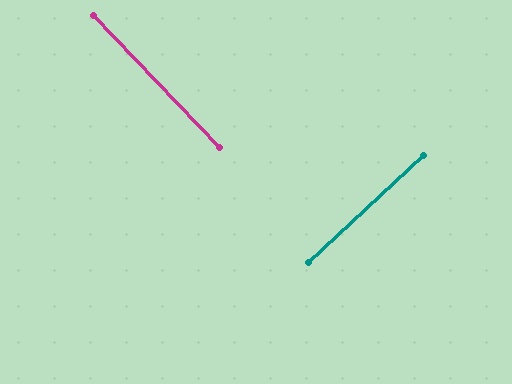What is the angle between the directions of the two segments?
Approximately 90 degrees.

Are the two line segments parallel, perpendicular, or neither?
Perpendicular — they meet at approximately 90°.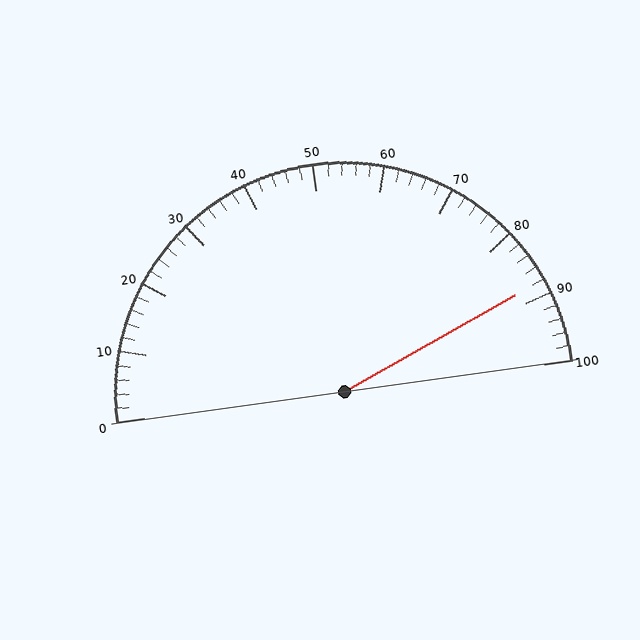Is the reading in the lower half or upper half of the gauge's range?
The reading is in the upper half of the range (0 to 100).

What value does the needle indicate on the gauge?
The needle indicates approximately 88.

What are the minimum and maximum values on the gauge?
The gauge ranges from 0 to 100.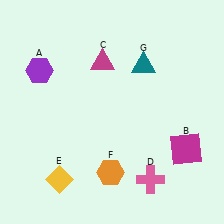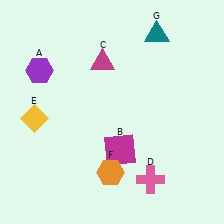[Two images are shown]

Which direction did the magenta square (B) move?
The magenta square (B) moved left.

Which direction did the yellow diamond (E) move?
The yellow diamond (E) moved up.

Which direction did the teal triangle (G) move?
The teal triangle (G) moved up.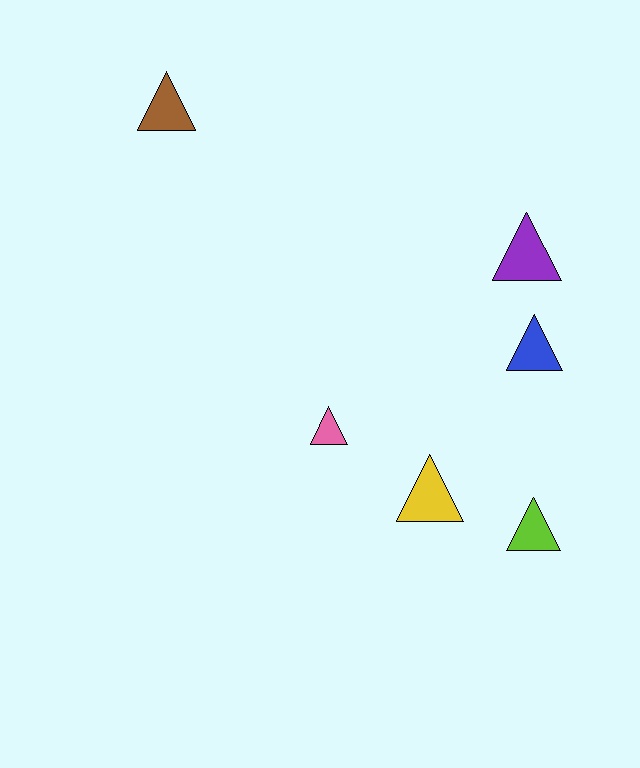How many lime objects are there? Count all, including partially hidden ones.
There is 1 lime object.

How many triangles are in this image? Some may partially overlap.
There are 6 triangles.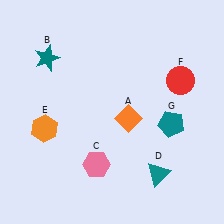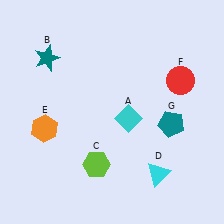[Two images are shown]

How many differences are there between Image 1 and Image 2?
There are 3 differences between the two images.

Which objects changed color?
A changed from orange to cyan. C changed from pink to lime. D changed from teal to cyan.